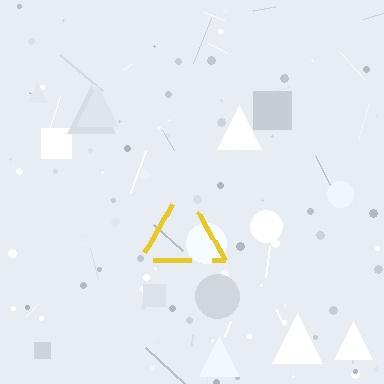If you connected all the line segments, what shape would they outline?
They would outline a triangle.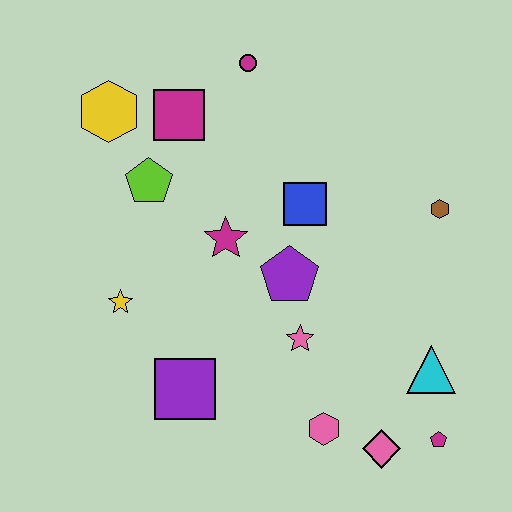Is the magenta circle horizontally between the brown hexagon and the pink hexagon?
No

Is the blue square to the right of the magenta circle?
Yes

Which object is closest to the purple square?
The yellow star is closest to the purple square.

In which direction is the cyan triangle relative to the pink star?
The cyan triangle is to the right of the pink star.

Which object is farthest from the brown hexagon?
The yellow hexagon is farthest from the brown hexagon.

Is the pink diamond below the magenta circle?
Yes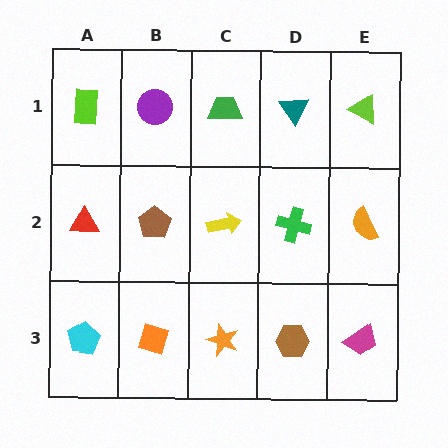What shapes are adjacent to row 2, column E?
A lime triangle (row 1, column E), a magenta trapezoid (row 3, column E), a green cross (row 2, column D).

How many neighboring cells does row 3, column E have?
2.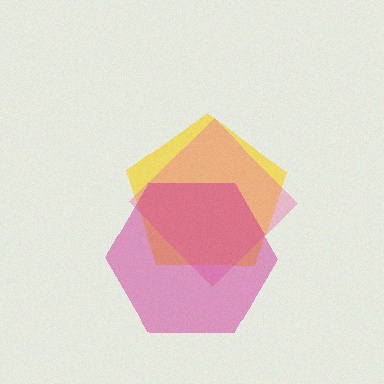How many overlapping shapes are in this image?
There are 3 overlapping shapes in the image.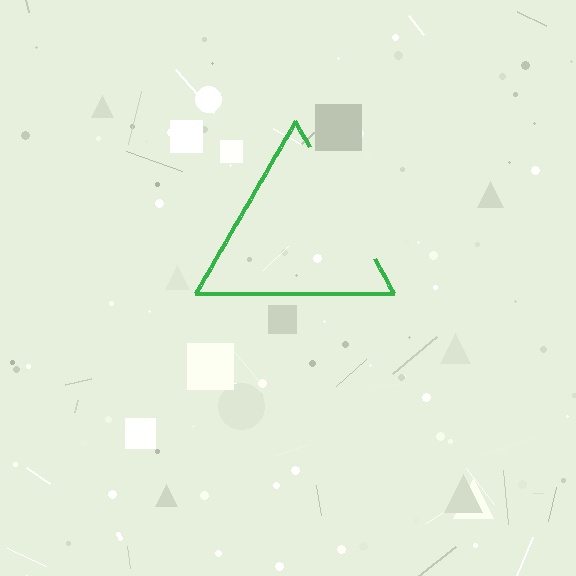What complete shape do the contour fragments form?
The contour fragments form a triangle.